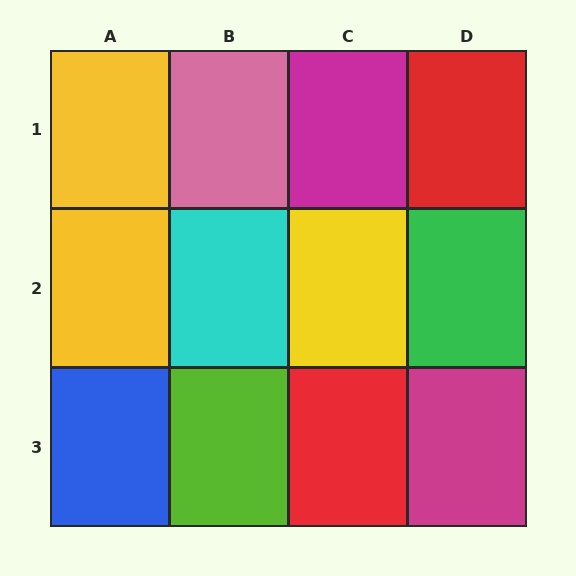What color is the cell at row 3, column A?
Blue.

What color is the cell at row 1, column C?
Magenta.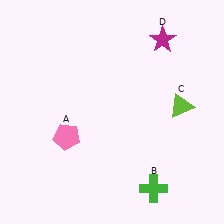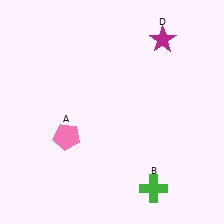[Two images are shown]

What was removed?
The lime triangle (C) was removed in Image 2.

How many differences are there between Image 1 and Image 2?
There is 1 difference between the two images.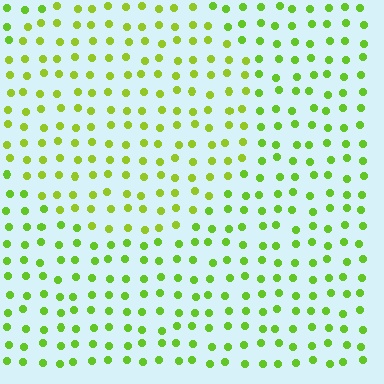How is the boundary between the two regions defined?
The boundary is defined purely by a slight shift in hue (about 18 degrees). Spacing, size, and orientation are identical on both sides.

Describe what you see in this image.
The image is filled with small lime elements in a uniform arrangement. A circle-shaped region is visible where the elements are tinted to a slightly different hue, forming a subtle color boundary.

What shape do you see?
I see a circle.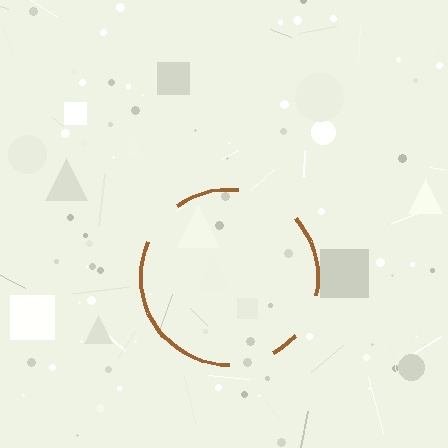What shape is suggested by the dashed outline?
The dashed outline suggests a circle.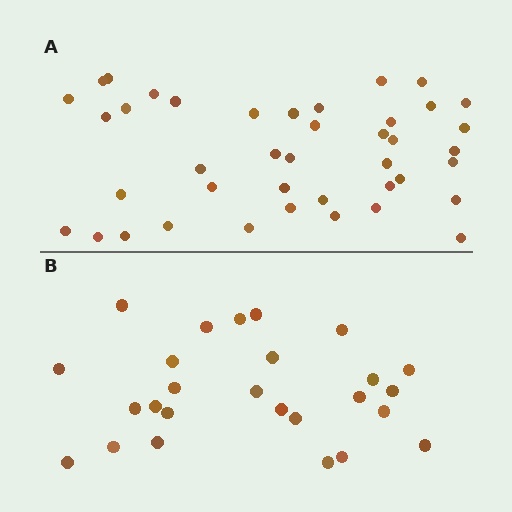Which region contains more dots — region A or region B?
Region A (the top region) has more dots.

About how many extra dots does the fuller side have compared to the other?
Region A has approximately 15 more dots than region B.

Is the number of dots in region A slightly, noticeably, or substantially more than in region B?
Region A has substantially more. The ratio is roughly 1.6 to 1.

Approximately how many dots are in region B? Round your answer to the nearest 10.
About 30 dots. (The exact count is 26, which rounds to 30.)